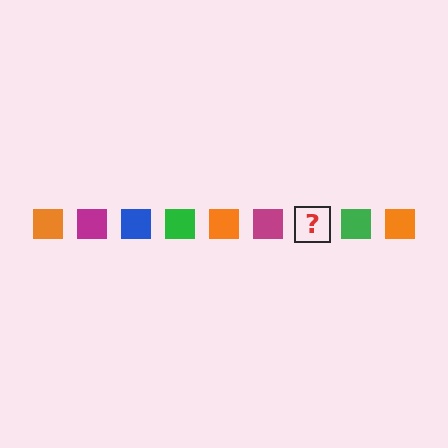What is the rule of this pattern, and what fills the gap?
The rule is that the pattern cycles through orange, magenta, blue, green squares. The gap should be filled with a blue square.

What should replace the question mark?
The question mark should be replaced with a blue square.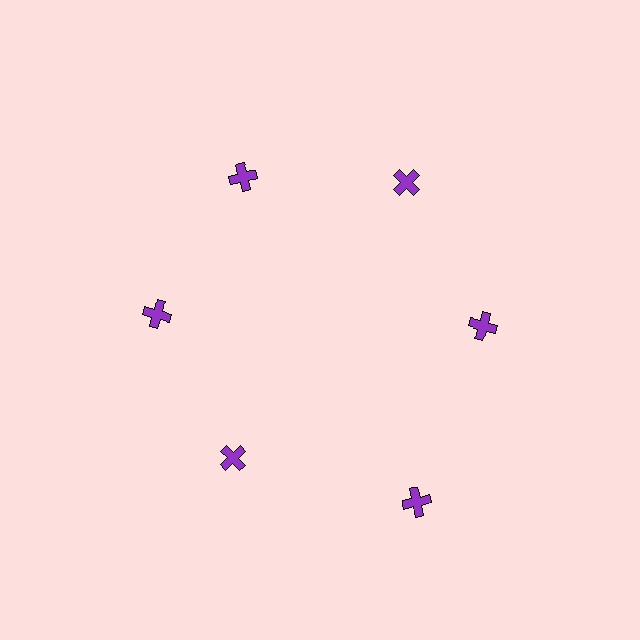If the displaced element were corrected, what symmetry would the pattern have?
It would have 6-fold rotational symmetry — the pattern would map onto itself every 60 degrees.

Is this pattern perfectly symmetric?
No. The 6 purple crosses are arranged in a ring, but one element near the 5 o'clock position is pushed outward from the center, breaking the 6-fold rotational symmetry.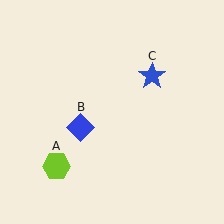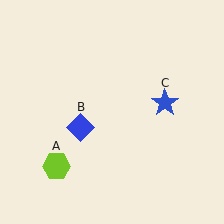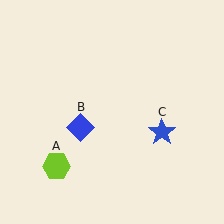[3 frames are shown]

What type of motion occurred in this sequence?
The blue star (object C) rotated clockwise around the center of the scene.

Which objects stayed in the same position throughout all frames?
Lime hexagon (object A) and blue diamond (object B) remained stationary.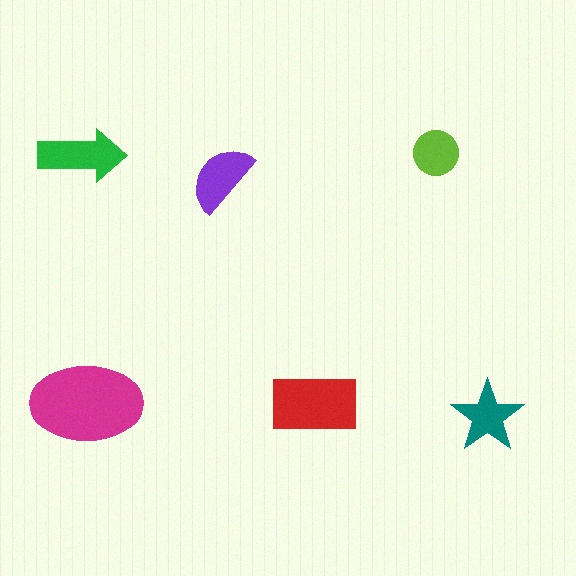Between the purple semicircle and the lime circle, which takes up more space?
The purple semicircle.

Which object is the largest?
The magenta ellipse.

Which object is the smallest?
The lime circle.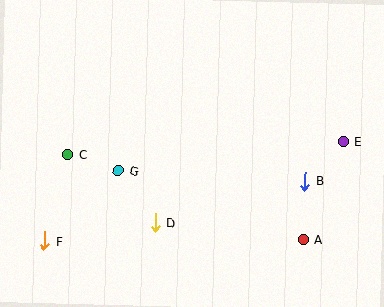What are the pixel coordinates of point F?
Point F is at (44, 241).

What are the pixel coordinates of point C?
Point C is at (68, 155).